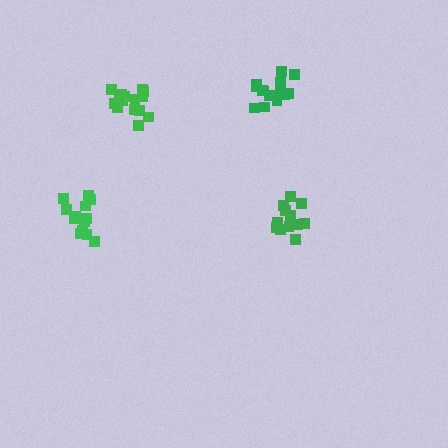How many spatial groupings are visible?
There are 4 spatial groupings.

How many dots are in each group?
Group 1: 14 dots, Group 2: 16 dots, Group 3: 12 dots, Group 4: 15 dots (57 total).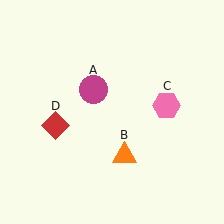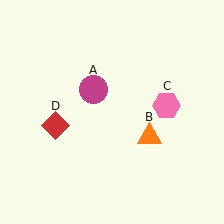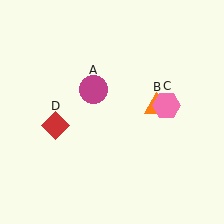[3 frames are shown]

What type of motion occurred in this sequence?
The orange triangle (object B) rotated counterclockwise around the center of the scene.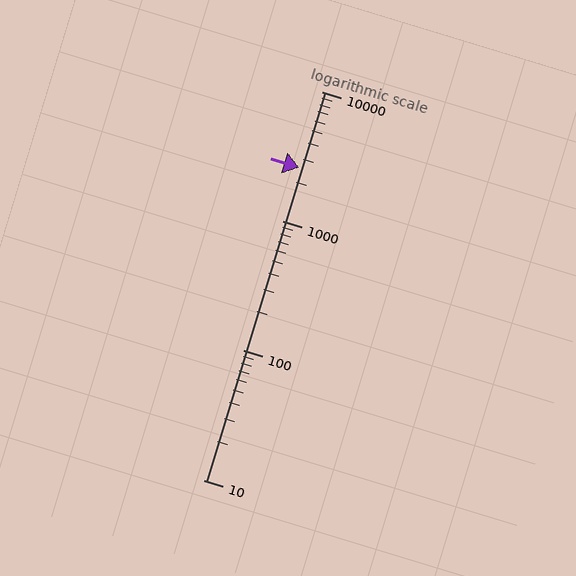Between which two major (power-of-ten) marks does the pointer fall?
The pointer is between 1000 and 10000.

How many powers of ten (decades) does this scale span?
The scale spans 3 decades, from 10 to 10000.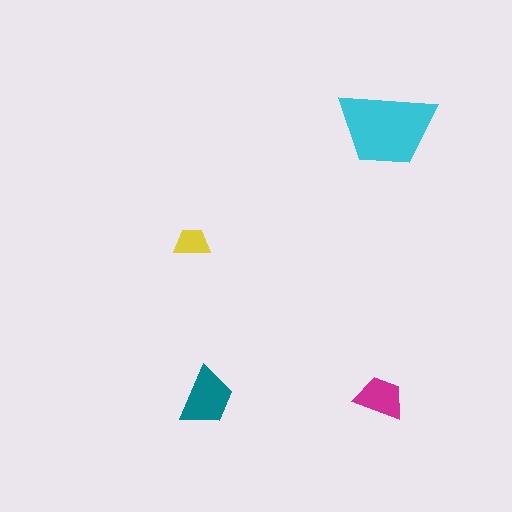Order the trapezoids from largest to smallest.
the cyan one, the teal one, the magenta one, the yellow one.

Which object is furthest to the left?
The yellow trapezoid is leftmost.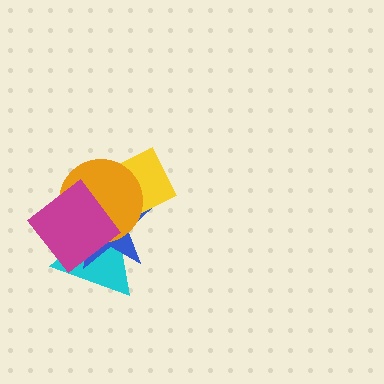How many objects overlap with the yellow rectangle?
4 objects overlap with the yellow rectangle.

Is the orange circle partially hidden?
Yes, it is partially covered by another shape.